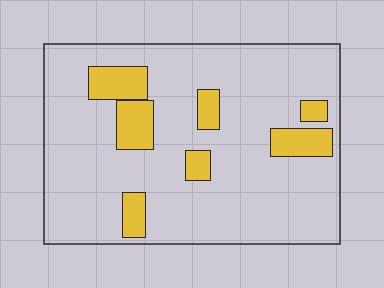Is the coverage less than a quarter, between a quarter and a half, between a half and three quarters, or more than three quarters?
Less than a quarter.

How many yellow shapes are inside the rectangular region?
7.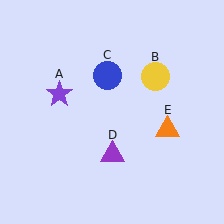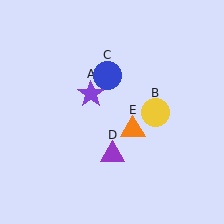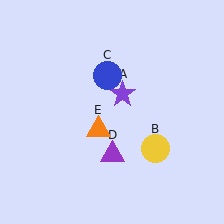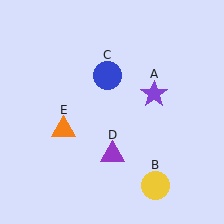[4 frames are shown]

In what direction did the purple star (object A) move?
The purple star (object A) moved right.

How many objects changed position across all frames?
3 objects changed position: purple star (object A), yellow circle (object B), orange triangle (object E).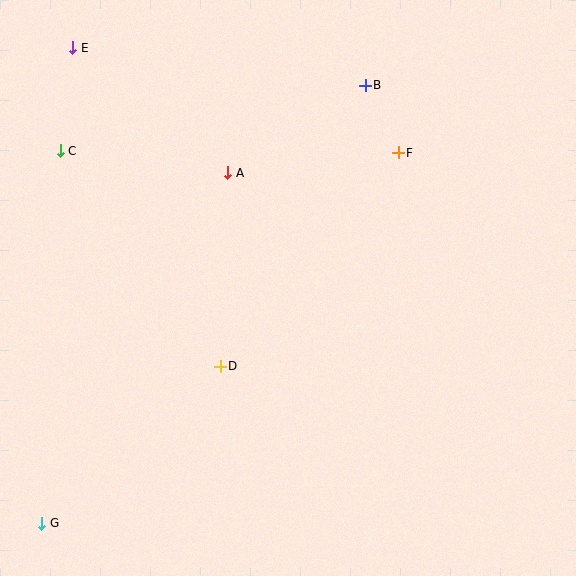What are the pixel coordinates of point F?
Point F is at (398, 153).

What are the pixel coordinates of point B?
Point B is at (365, 85).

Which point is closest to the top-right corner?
Point B is closest to the top-right corner.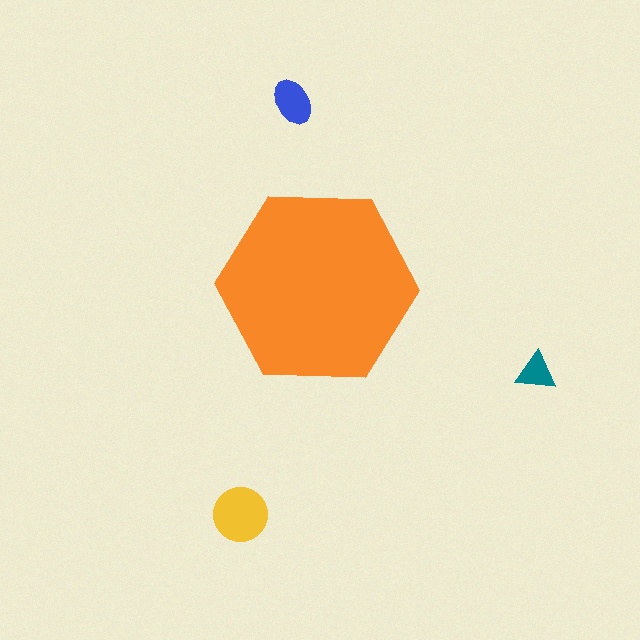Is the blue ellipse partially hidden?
No, the blue ellipse is fully visible.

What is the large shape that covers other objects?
An orange hexagon.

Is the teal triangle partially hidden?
No, the teal triangle is fully visible.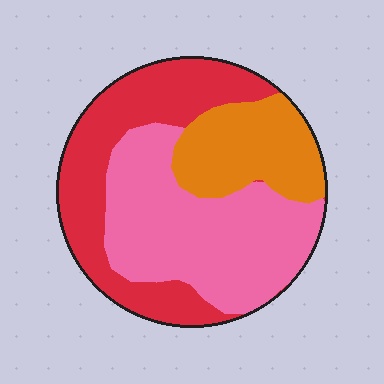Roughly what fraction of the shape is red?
Red covers around 35% of the shape.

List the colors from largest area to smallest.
From largest to smallest: pink, red, orange.